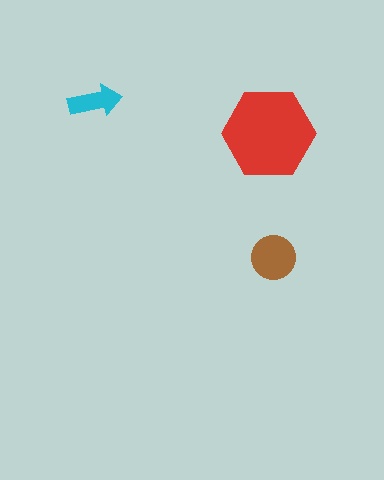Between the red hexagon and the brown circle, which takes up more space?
The red hexagon.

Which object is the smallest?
The cyan arrow.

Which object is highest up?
The cyan arrow is topmost.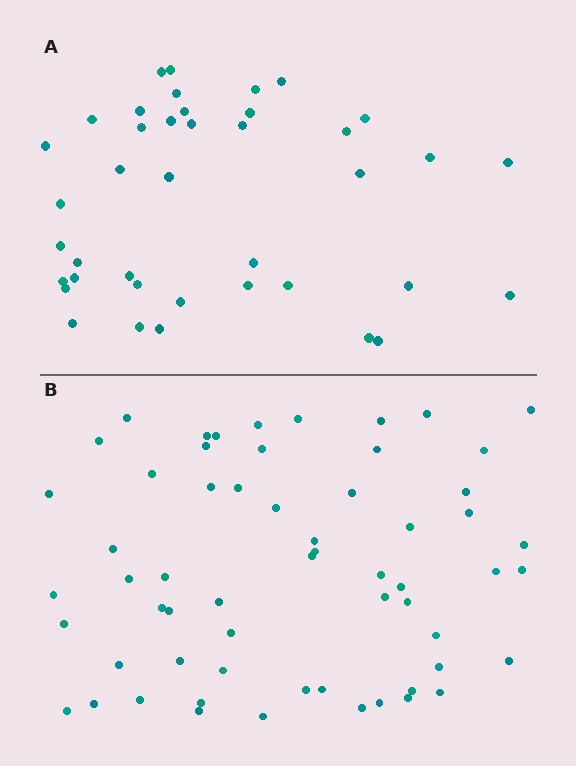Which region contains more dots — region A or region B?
Region B (the bottom region) has more dots.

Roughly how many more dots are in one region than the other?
Region B has approximately 20 more dots than region A.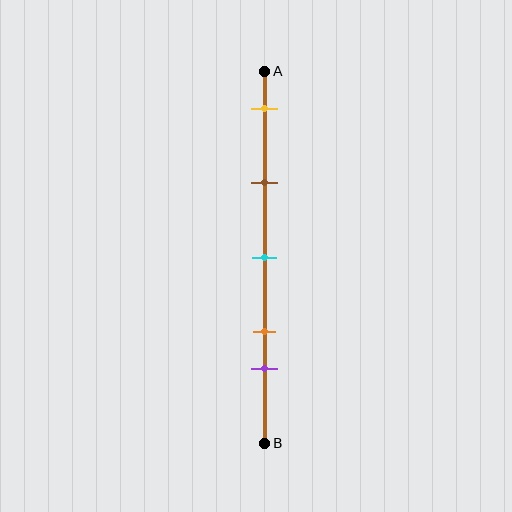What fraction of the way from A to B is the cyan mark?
The cyan mark is approximately 50% (0.5) of the way from A to B.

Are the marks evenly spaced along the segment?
No, the marks are not evenly spaced.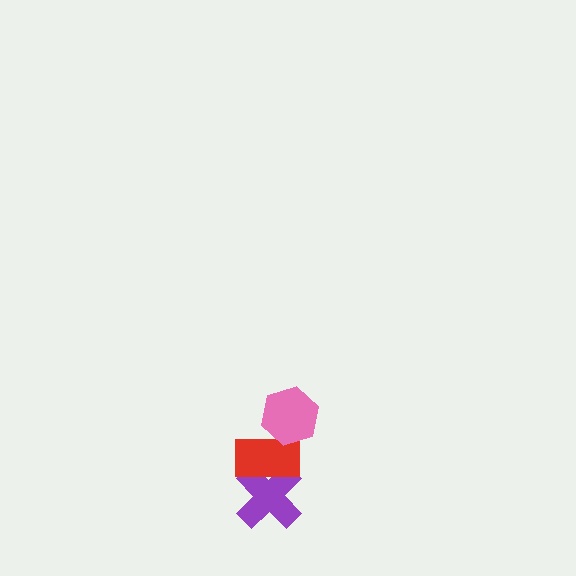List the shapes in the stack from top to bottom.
From top to bottom: the pink hexagon, the red rectangle, the purple cross.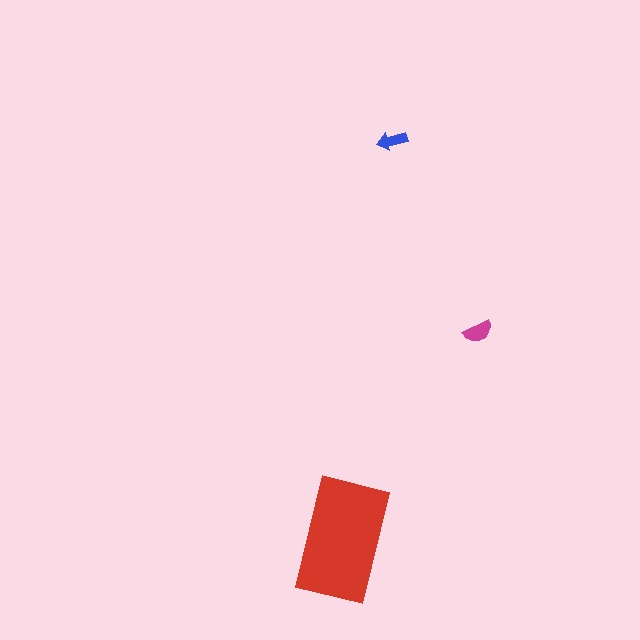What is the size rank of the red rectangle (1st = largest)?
1st.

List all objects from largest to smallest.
The red rectangle, the magenta semicircle, the blue arrow.